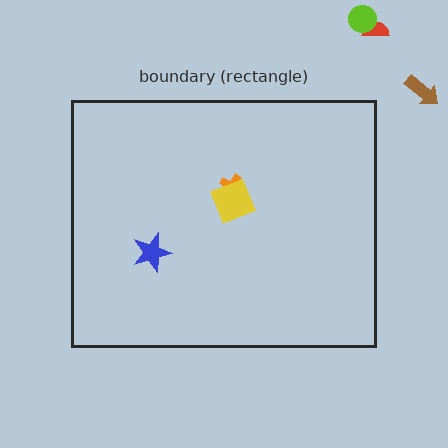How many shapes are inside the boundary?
3 inside, 3 outside.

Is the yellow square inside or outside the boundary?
Inside.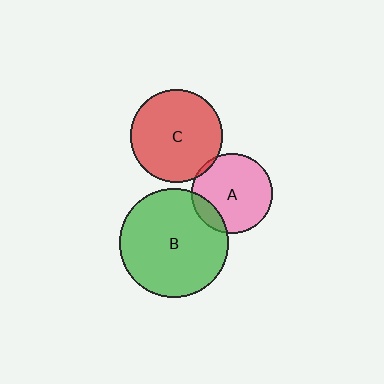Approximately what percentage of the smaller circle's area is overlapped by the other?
Approximately 15%.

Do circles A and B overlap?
Yes.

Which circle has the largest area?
Circle B (green).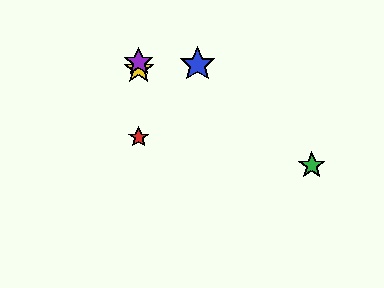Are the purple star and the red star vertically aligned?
Yes, both are at x≈139.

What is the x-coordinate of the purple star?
The purple star is at x≈139.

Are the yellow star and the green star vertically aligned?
No, the yellow star is at x≈139 and the green star is at x≈312.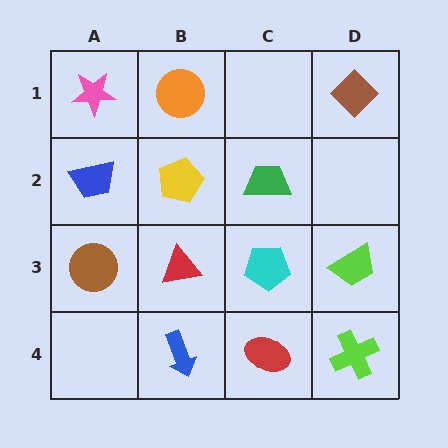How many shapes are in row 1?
3 shapes.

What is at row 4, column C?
A red ellipse.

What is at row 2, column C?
A green trapezoid.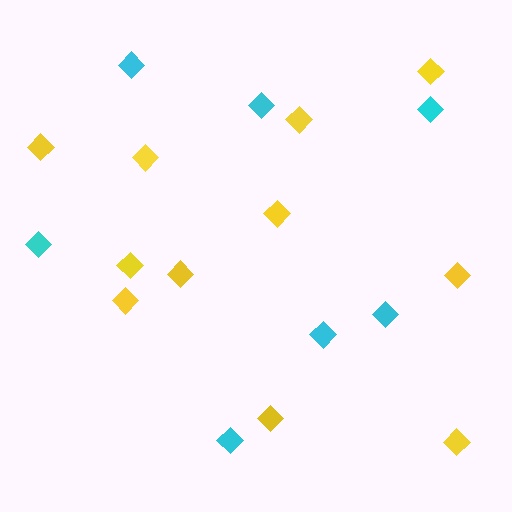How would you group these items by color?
There are 2 groups: one group of cyan diamonds (7) and one group of yellow diamonds (11).